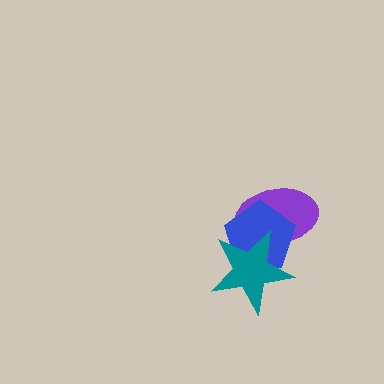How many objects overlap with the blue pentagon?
2 objects overlap with the blue pentagon.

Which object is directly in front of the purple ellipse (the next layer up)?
The blue pentagon is directly in front of the purple ellipse.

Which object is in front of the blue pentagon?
The teal star is in front of the blue pentagon.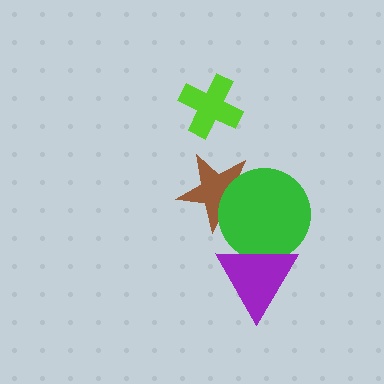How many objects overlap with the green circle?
2 objects overlap with the green circle.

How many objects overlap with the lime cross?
0 objects overlap with the lime cross.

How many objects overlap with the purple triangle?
1 object overlaps with the purple triangle.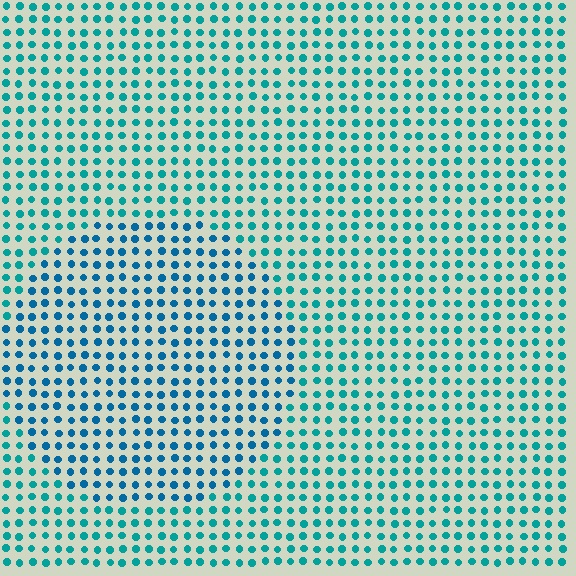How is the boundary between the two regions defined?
The boundary is defined purely by a slight shift in hue (about 24 degrees). Spacing, size, and orientation are identical on both sides.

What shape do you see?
I see a circle.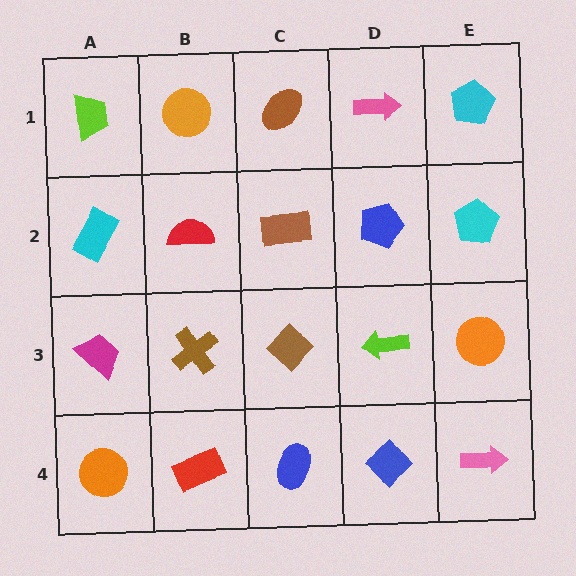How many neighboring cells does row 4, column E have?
2.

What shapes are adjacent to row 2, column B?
An orange circle (row 1, column B), a brown cross (row 3, column B), a cyan rectangle (row 2, column A), a brown rectangle (row 2, column C).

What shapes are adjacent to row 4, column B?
A brown cross (row 3, column B), an orange circle (row 4, column A), a blue ellipse (row 4, column C).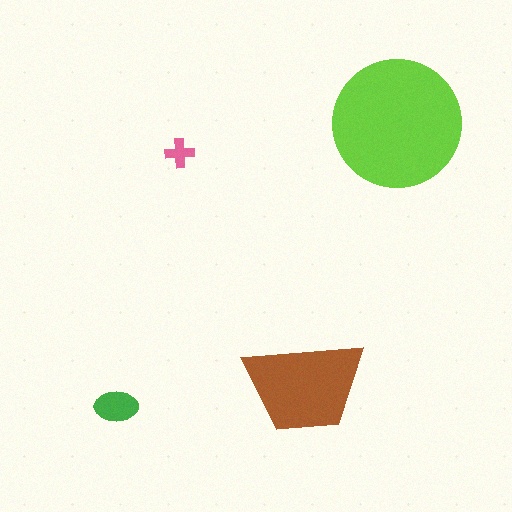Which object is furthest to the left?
The green ellipse is leftmost.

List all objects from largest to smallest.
The lime circle, the brown trapezoid, the green ellipse, the pink cross.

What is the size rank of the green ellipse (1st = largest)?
3rd.